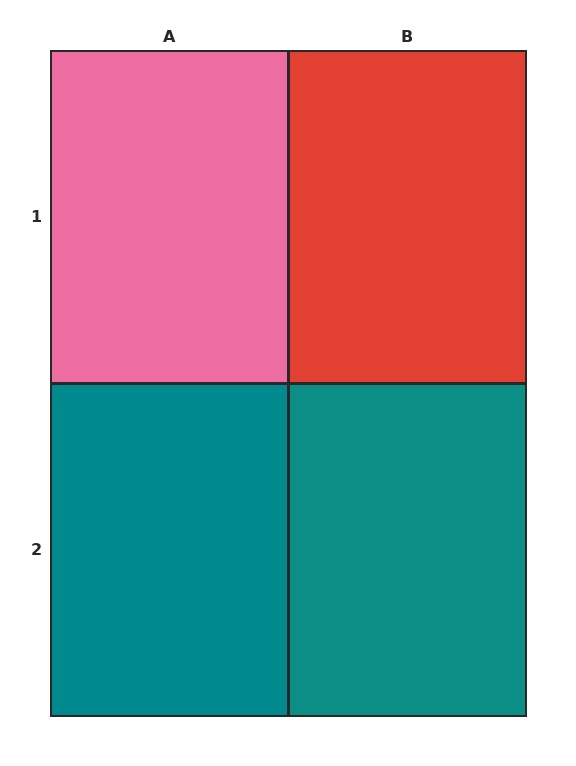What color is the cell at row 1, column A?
Pink.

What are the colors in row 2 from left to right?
Teal, teal.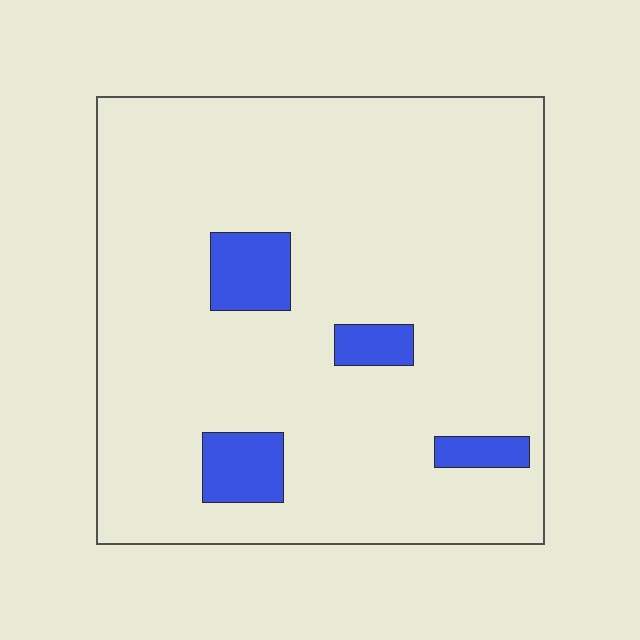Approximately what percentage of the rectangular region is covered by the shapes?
Approximately 10%.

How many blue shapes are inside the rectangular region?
4.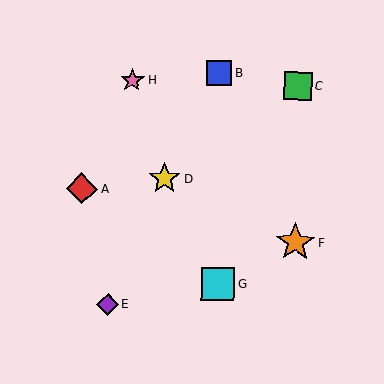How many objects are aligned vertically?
2 objects (B, G) are aligned vertically.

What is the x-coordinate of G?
Object G is at x≈218.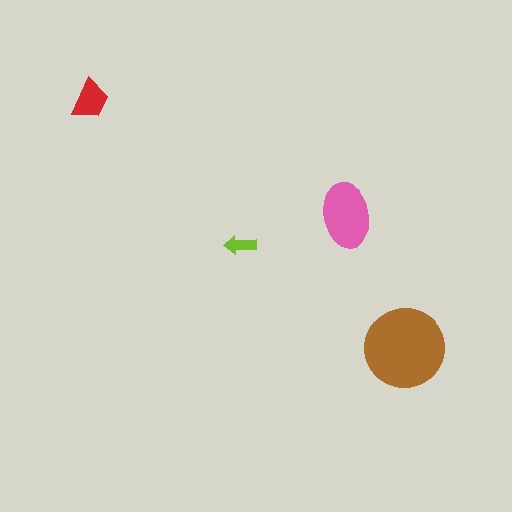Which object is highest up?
The red trapezoid is topmost.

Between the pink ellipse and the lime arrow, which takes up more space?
The pink ellipse.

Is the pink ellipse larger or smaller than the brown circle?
Smaller.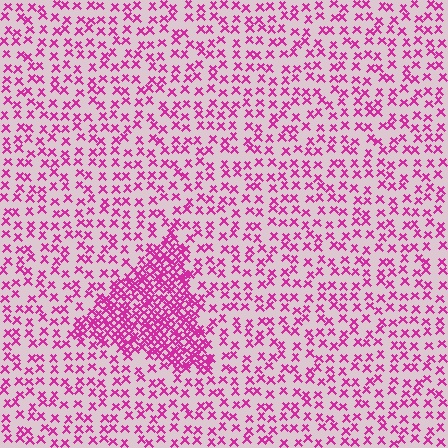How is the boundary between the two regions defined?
The boundary is defined by a change in element density (approximately 2.7x ratio). All elements are the same color, size, and shape.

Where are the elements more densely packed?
The elements are more densely packed inside the triangle boundary.